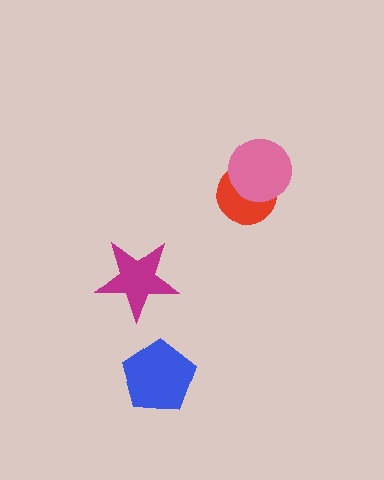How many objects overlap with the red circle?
1 object overlaps with the red circle.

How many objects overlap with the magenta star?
0 objects overlap with the magenta star.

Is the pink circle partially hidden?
No, no other shape covers it.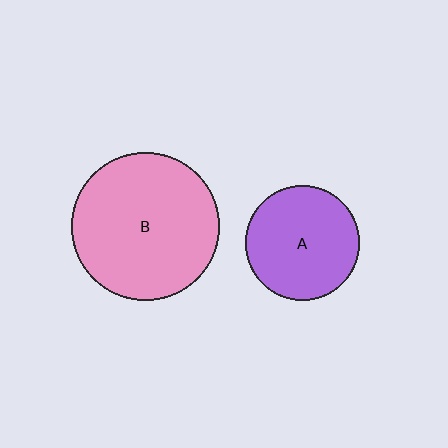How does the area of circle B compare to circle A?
Approximately 1.7 times.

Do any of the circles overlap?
No, none of the circles overlap.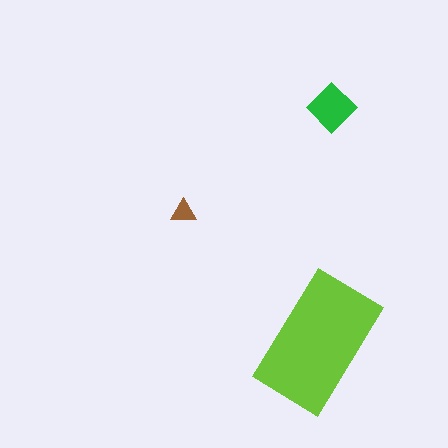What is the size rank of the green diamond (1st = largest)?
2nd.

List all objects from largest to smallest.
The lime rectangle, the green diamond, the brown triangle.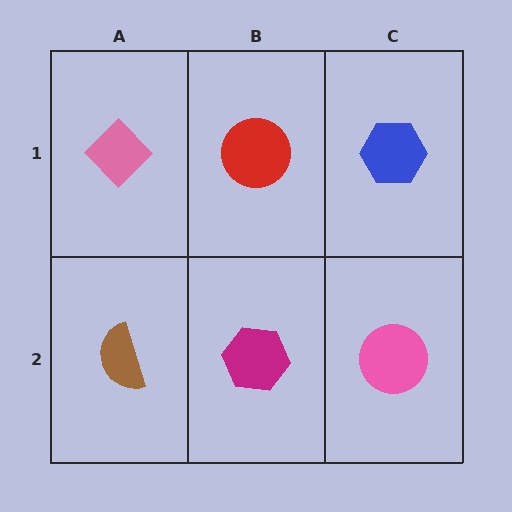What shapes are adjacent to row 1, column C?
A pink circle (row 2, column C), a red circle (row 1, column B).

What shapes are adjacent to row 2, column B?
A red circle (row 1, column B), a brown semicircle (row 2, column A), a pink circle (row 2, column C).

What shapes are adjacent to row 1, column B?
A magenta hexagon (row 2, column B), a pink diamond (row 1, column A), a blue hexagon (row 1, column C).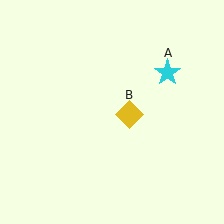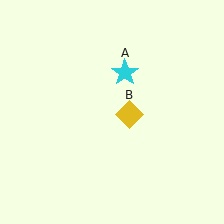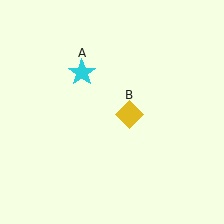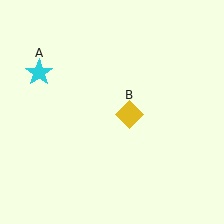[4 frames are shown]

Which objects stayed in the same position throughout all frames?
Yellow diamond (object B) remained stationary.